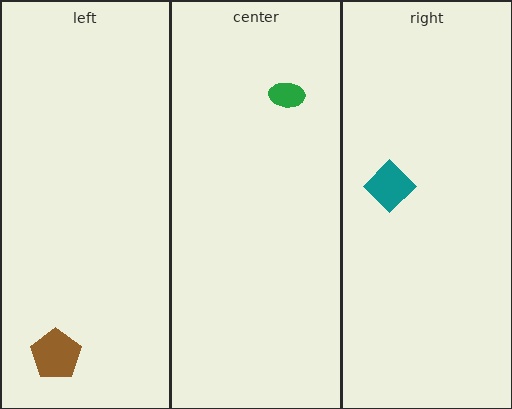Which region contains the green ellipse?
The center region.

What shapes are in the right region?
The teal diamond.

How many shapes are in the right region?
1.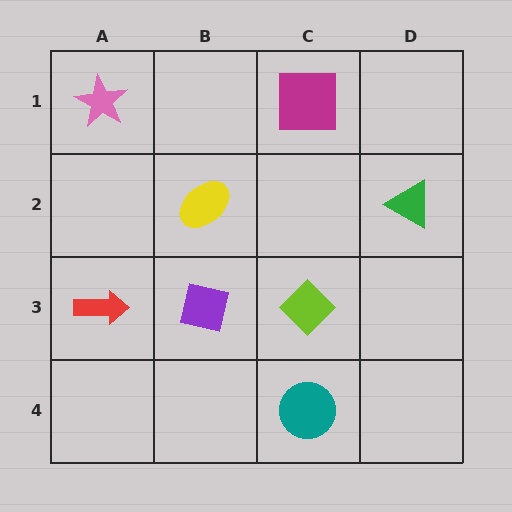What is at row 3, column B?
A purple square.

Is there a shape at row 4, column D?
No, that cell is empty.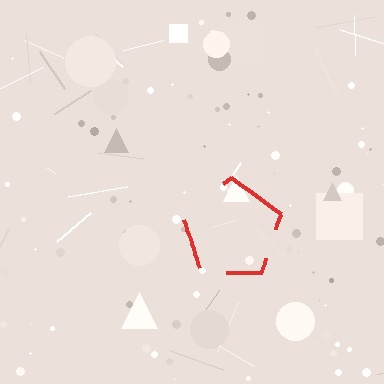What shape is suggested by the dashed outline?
The dashed outline suggests a pentagon.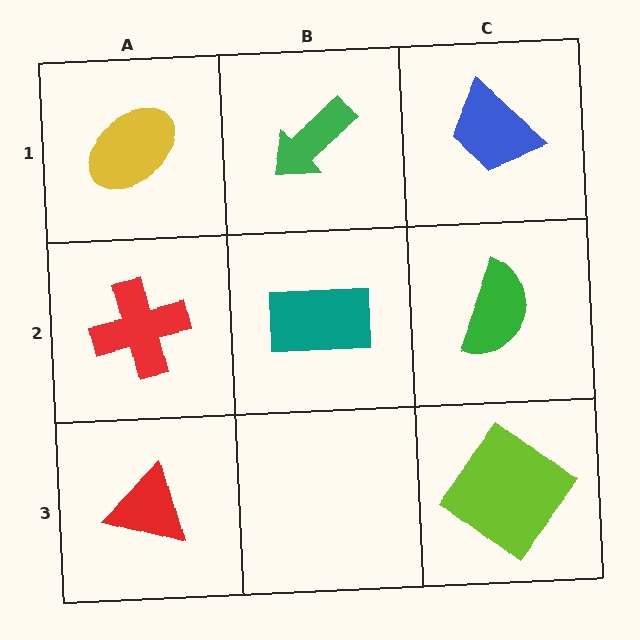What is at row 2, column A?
A red cross.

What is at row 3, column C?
A lime diamond.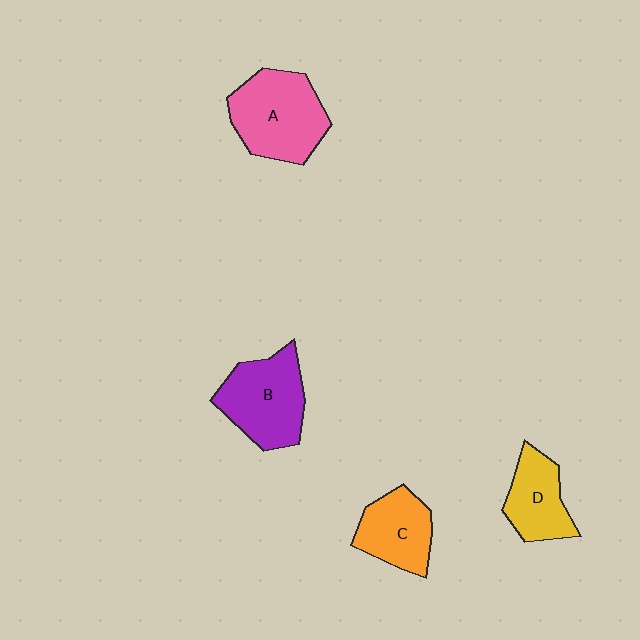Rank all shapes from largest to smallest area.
From largest to smallest: A (pink), B (purple), C (orange), D (yellow).